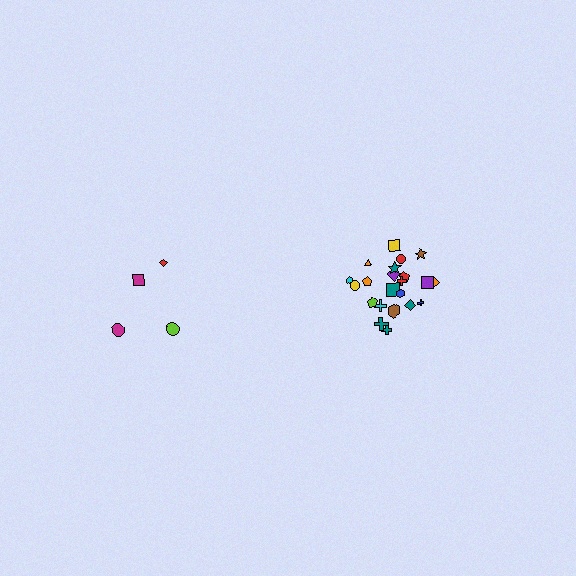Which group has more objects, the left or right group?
The right group.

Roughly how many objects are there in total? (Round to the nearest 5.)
Roughly 25 objects in total.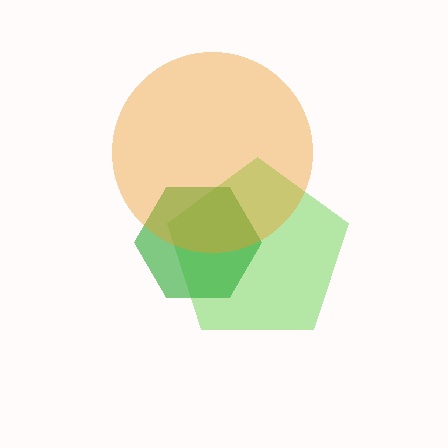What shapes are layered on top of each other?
The layered shapes are: a lime pentagon, a green hexagon, an orange circle.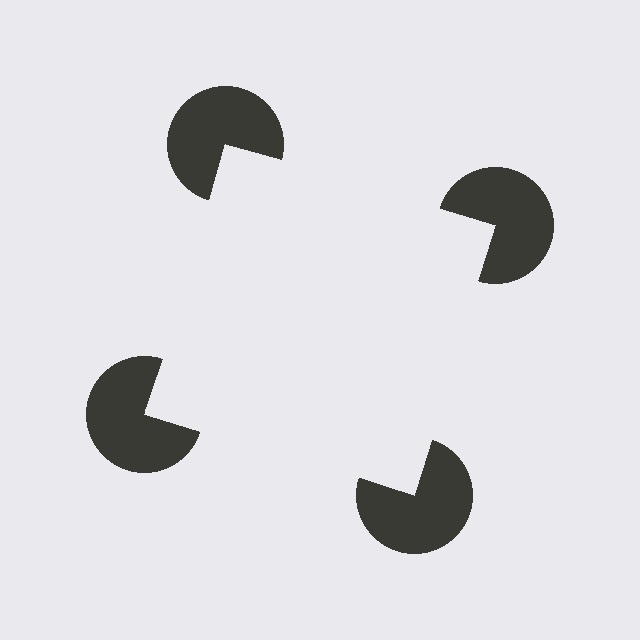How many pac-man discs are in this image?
There are 4 — one at each vertex of the illusory square.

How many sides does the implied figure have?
4 sides.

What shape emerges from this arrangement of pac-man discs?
An illusory square — its edges are inferred from the aligned wedge cuts in the pac-man discs, not physically drawn.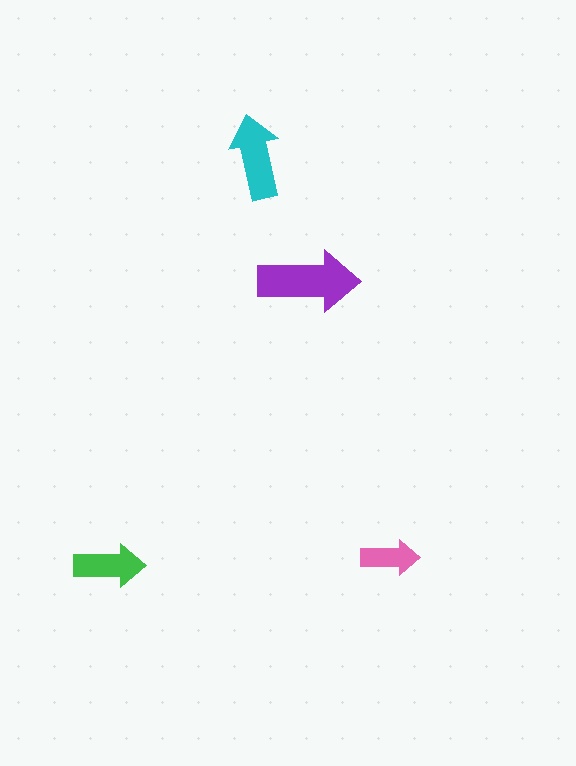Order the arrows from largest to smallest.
the purple one, the cyan one, the green one, the pink one.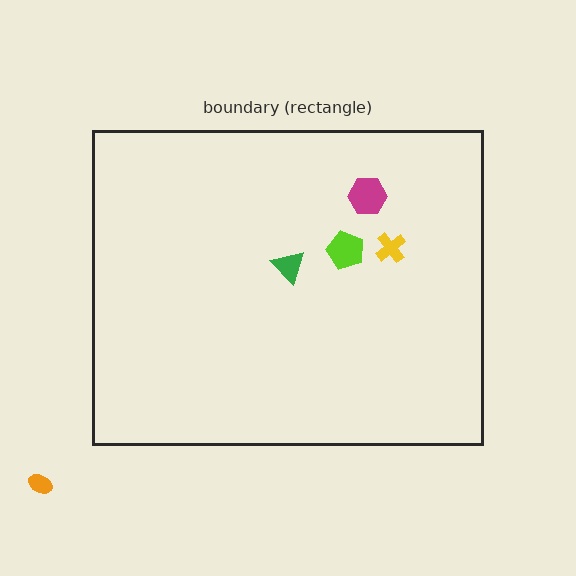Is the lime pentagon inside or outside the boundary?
Inside.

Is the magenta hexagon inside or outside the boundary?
Inside.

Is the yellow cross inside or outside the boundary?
Inside.